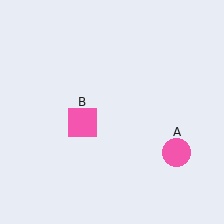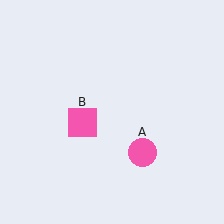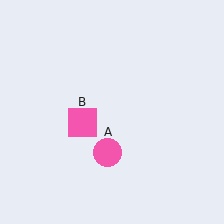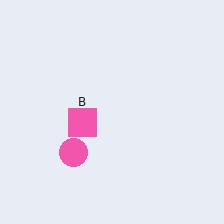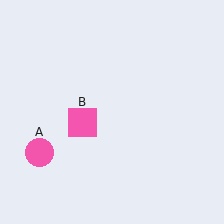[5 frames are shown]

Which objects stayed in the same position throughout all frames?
Pink square (object B) remained stationary.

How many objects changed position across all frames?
1 object changed position: pink circle (object A).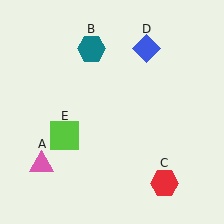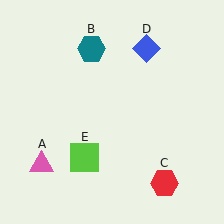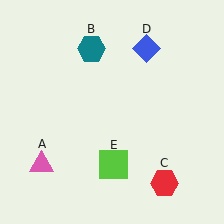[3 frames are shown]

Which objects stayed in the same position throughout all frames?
Pink triangle (object A) and teal hexagon (object B) and red hexagon (object C) and blue diamond (object D) remained stationary.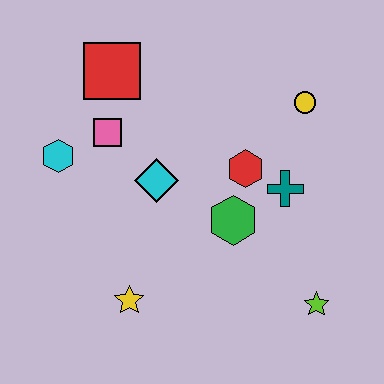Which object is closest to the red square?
The pink square is closest to the red square.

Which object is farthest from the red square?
The lime star is farthest from the red square.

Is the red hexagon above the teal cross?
Yes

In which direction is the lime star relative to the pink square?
The lime star is to the right of the pink square.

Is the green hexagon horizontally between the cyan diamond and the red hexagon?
Yes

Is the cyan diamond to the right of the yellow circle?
No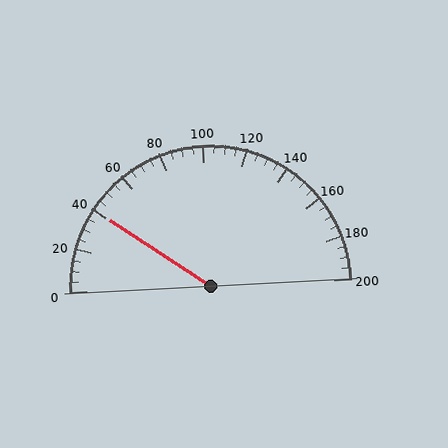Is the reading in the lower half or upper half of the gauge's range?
The reading is in the lower half of the range (0 to 200).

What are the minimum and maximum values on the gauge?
The gauge ranges from 0 to 200.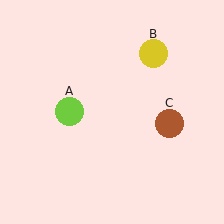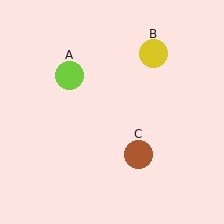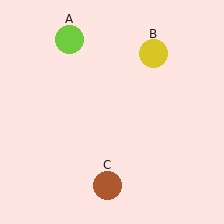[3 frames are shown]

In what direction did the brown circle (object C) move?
The brown circle (object C) moved down and to the left.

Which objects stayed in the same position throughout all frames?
Yellow circle (object B) remained stationary.